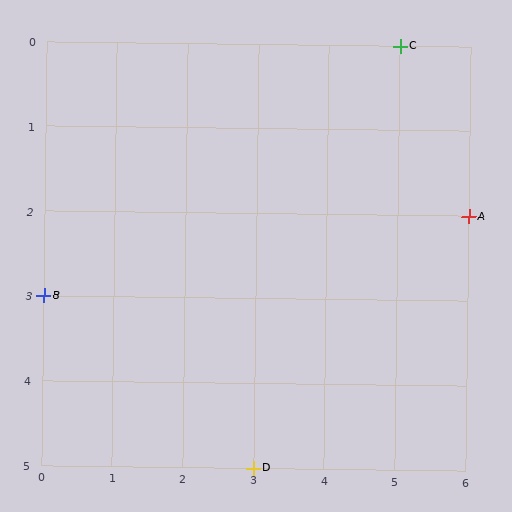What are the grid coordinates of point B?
Point B is at grid coordinates (0, 3).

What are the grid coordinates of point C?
Point C is at grid coordinates (5, 0).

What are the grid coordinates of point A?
Point A is at grid coordinates (6, 2).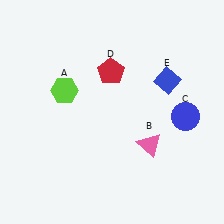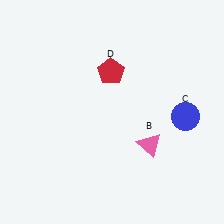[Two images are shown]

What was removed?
The blue diamond (E), the lime hexagon (A) were removed in Image 2.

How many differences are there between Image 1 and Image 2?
There are 2 differences between the two images.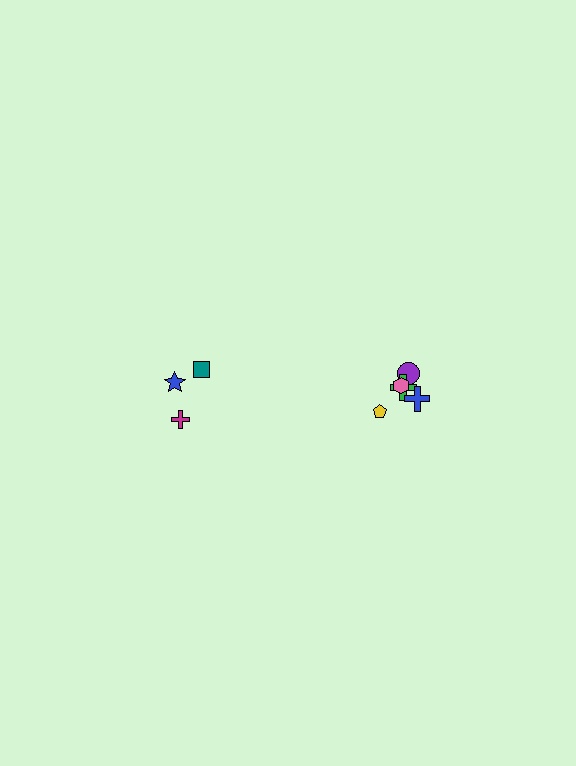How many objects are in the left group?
There are 3 objects.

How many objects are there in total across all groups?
There are 8 objects.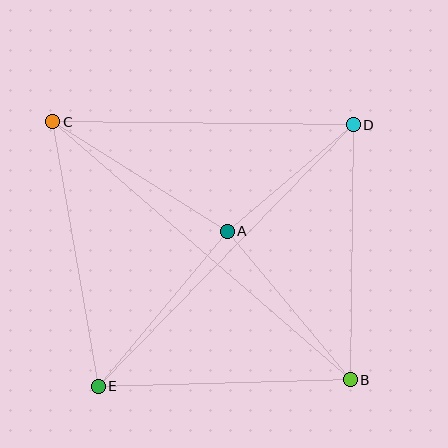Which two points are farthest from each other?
Points B and C are farthest from each other.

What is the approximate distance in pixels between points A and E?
The distance between A and E is approximately 202 pixels.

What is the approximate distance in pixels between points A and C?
The distance between A and C is approximately 206 pixels.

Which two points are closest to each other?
Points A and D are closest to each other.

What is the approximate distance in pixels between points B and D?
The distance between B and D is approximately 255 pixels.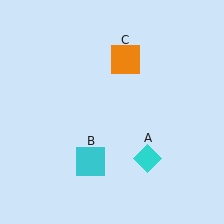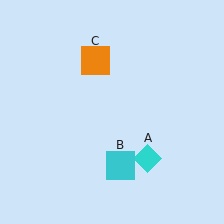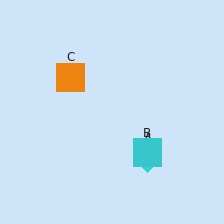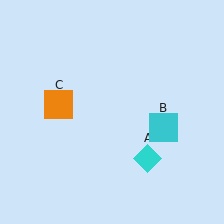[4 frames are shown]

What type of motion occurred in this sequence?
The cyan square (object B), orange square (object C) rotated counterclockwise around the center of the scene.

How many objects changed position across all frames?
2 objects changed position: cyan square (object B), orange square (object C).